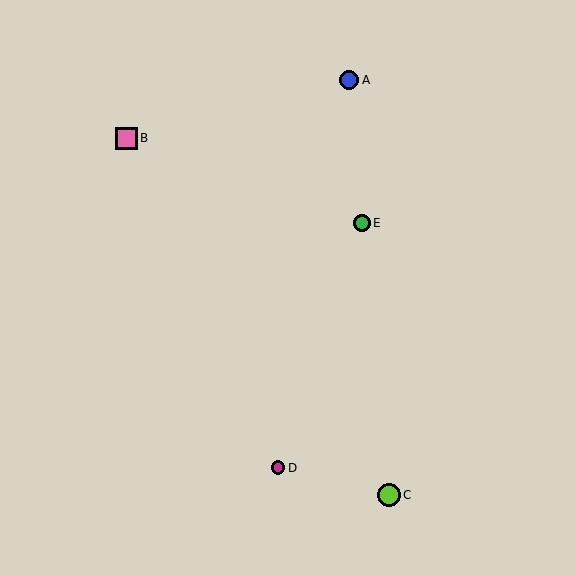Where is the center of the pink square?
The center of the pink square is at (127, 138).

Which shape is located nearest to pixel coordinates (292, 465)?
The magenta circle (labeled D) at (278, 468) is nearest to that location.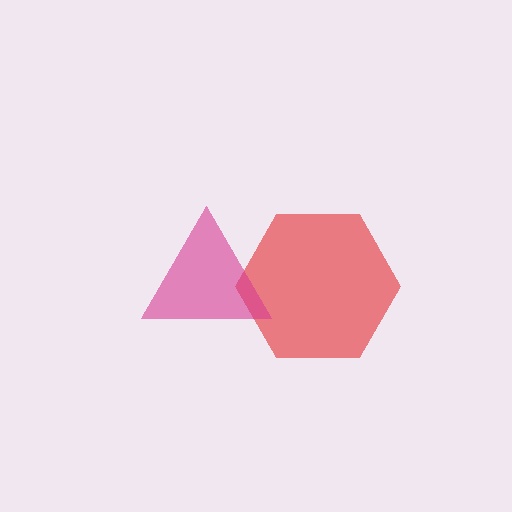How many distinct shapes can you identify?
There are 2 distinct shapes: a red hexagon, a magenta triangle.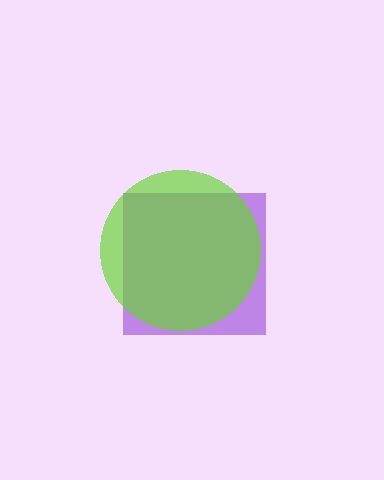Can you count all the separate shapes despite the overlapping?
Yes, there are 2 separate shapes.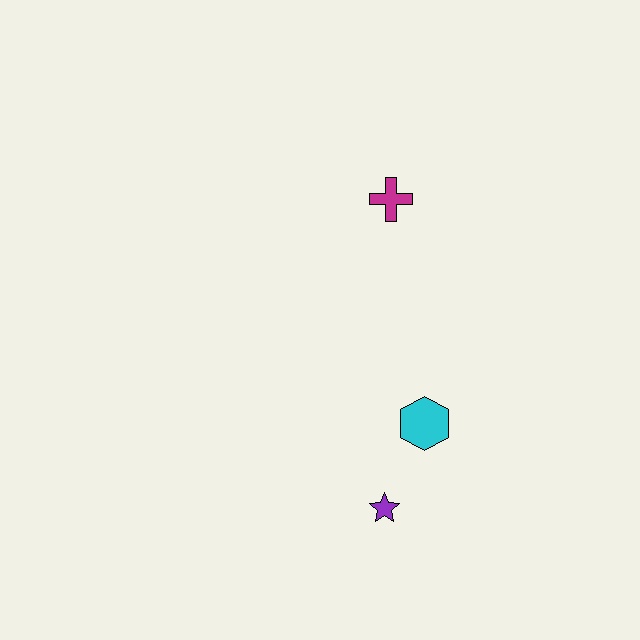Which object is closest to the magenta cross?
The cyan hexagon is closest to the magenta cross.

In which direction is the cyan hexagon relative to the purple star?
The cyan hexagon is above the purple star.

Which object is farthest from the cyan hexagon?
The magenta cross is farthest from the cyan hexagon.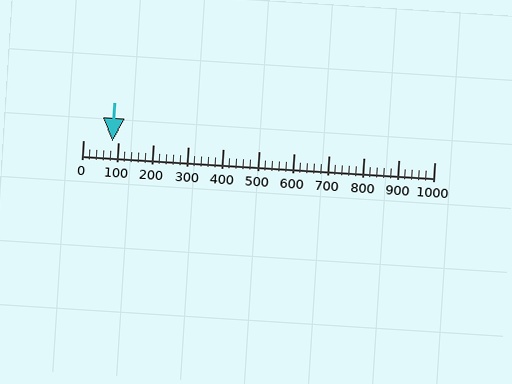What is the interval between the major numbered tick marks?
The major tick marks are spaced 100 units apart.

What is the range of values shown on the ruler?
The ruler shows values from 0 to 1000.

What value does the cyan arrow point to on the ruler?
The cyan arrow points to approximately 83.